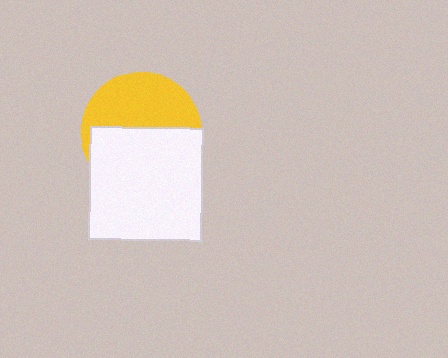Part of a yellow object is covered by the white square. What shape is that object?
It is a circle.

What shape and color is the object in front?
The object in front is a white square.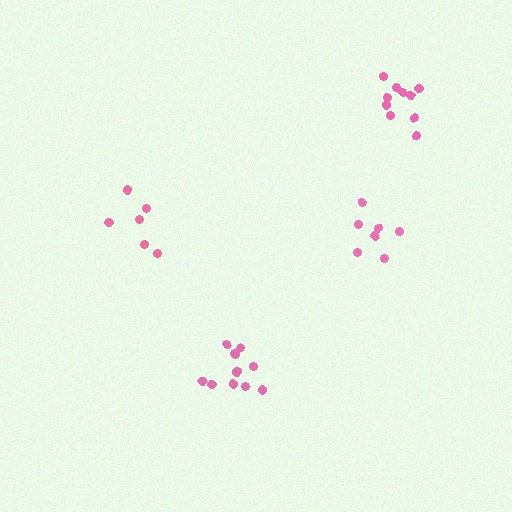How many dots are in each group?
Group 1: 11 dots, Group 2: 7 dots, Group 3: 6 dots, Group 4: 10 dots (34 total).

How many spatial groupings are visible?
There are 4 spatial groupings.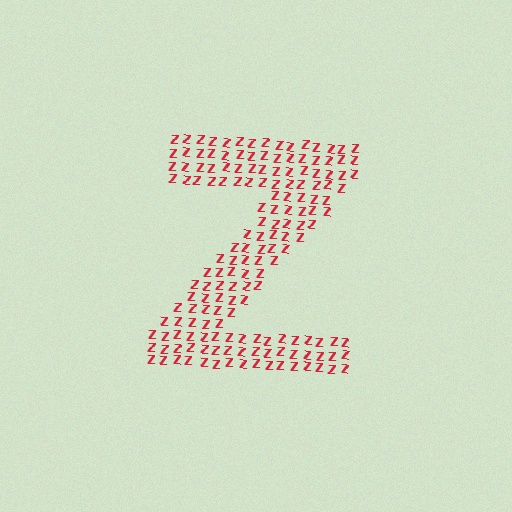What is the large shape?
The large shape is the letter Z.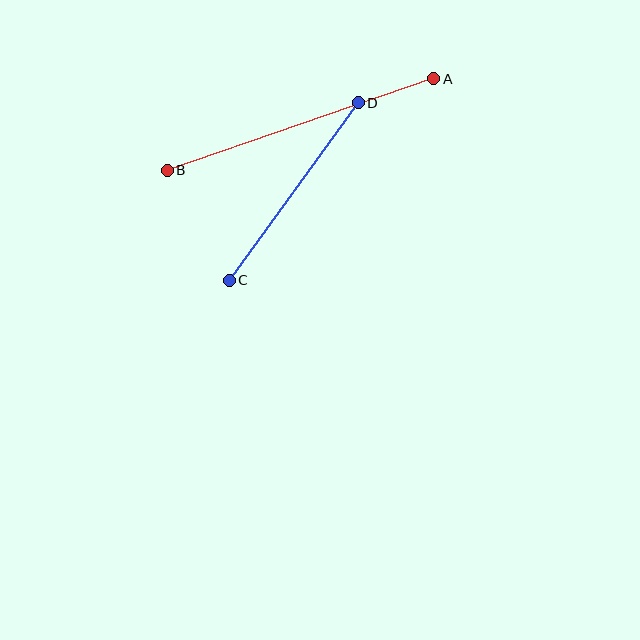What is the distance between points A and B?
The distance is approximately 282 pixels.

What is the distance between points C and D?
The distance is approximately 220 pixels.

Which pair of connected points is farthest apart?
Points A and B are farthest apart.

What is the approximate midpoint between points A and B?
The midpoint is at approximately (300, 125) pixels.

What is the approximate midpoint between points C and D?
The midpoint is at approximately (294, 192) pixels.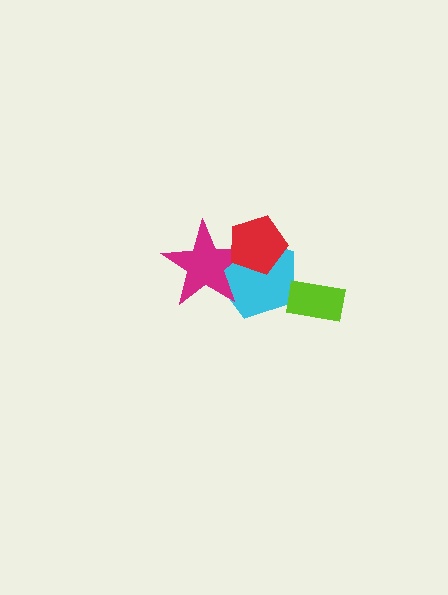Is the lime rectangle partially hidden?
No, no other shape covers it.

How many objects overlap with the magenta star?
2 objects overlap with the magenta star.